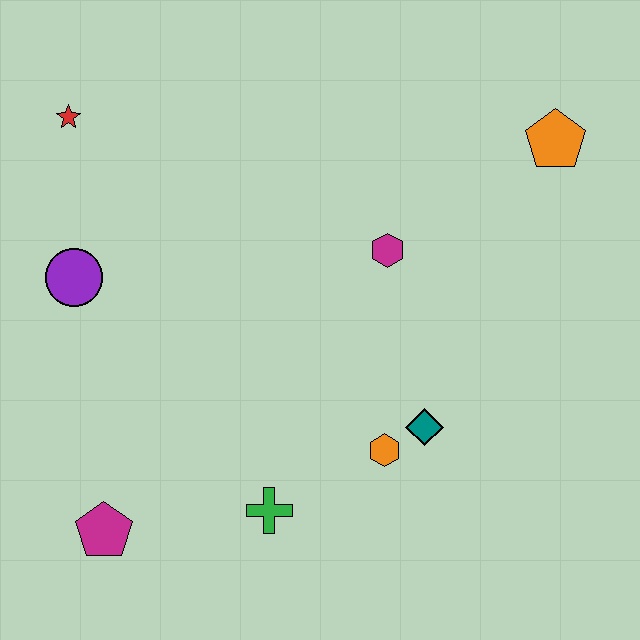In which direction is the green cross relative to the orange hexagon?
The green cross is to the left of the orange hexagon.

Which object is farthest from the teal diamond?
The red star is farthest from the teal diamond.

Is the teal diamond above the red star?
No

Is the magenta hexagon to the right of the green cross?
Yes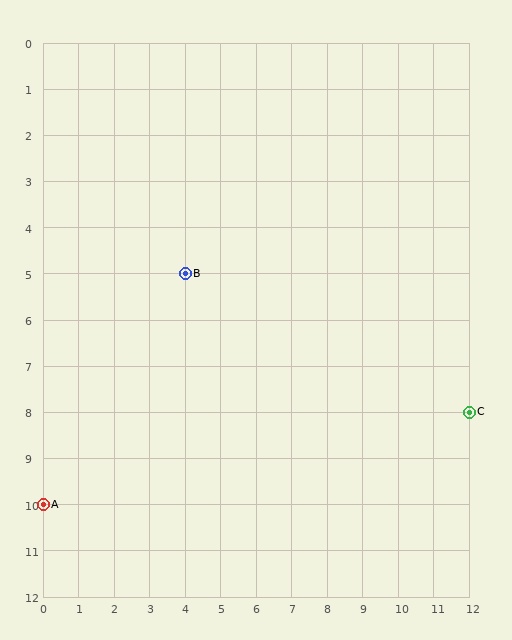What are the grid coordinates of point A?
Point A is at grid coordinates (0, 10).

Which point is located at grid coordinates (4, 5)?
Point B is at (4, 5).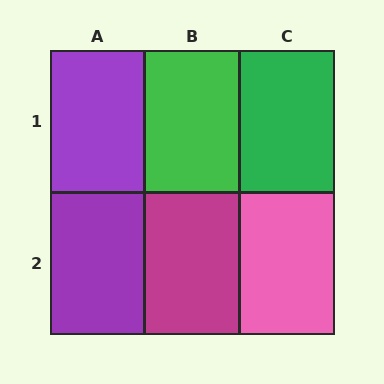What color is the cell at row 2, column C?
Pink.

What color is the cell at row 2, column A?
Purple.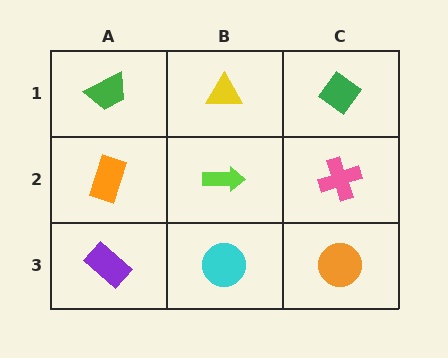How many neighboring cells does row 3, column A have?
2.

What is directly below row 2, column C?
An orange circle.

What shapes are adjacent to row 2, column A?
A green trapezoid (row 1, column A), a purple rectangle (row 3, column A), a lime arrow (row 2, column B).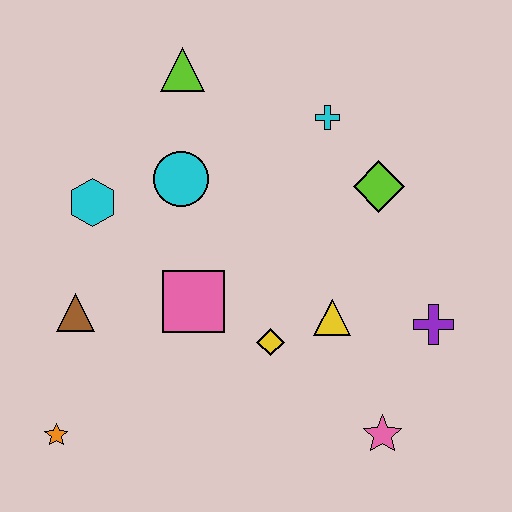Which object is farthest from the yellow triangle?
The orange star is farthest from the yellow triangle.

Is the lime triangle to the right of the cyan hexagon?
Yes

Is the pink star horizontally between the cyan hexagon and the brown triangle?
No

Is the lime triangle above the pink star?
Yes